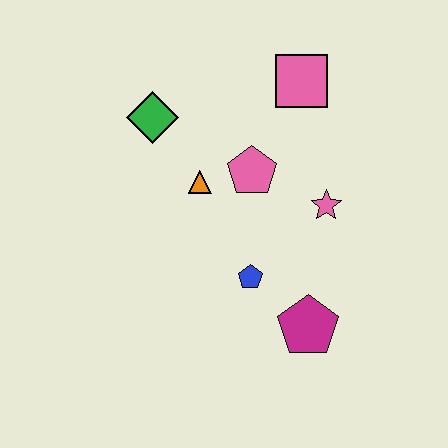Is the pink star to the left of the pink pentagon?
No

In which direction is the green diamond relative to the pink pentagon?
The green diamond is to the left of the pink pentagon.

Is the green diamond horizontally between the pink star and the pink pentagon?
No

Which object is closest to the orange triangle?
The pink pentagon is closest to the orange triangle.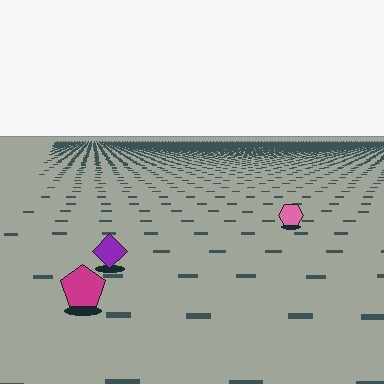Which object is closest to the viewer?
The magenta pentagon is closest. The texture marks near it are larger and more spread out.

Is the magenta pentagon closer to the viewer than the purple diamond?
Yes. The magenta pentagon is closer — you can tell from the texture gradient: the ground texture is coarser near it.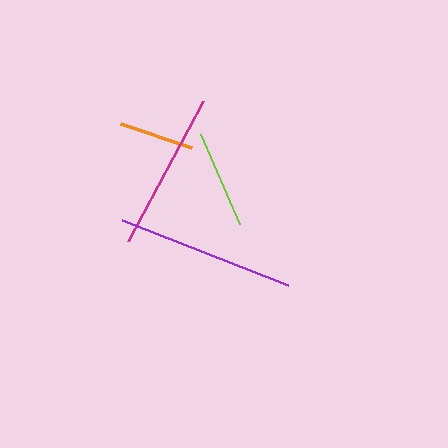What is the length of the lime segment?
The lime segment is approximately 98 pixels long.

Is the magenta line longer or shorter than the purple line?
The purple line is longer than the magenta line.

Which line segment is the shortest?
The orange line is the shortest at approximately 75 pixels.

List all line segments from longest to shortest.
From longest to shortest: purple, magenta, lime, orange.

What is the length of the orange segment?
The orange segment is approximately 75 pixels long.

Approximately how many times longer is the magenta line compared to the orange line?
The magenta line is approximately 2.1 times the length of the orange line.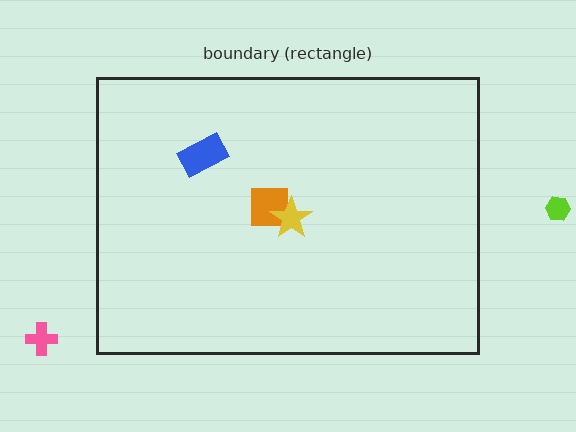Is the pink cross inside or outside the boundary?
Outside.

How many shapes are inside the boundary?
3 inside, 2 outside.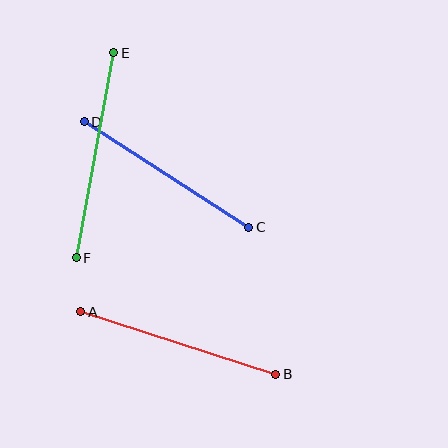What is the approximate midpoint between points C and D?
The midpoint is at approximately (167, 174) pixels.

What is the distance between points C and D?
The distance is approximately 195 pixels.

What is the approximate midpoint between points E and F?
The midpoint is at approximately (95, 155) pixels.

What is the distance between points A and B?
The distance is approximately 205 pixels.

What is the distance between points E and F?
The distance is approximately 208 pixels.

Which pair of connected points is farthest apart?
Points E and F are farthest apart.